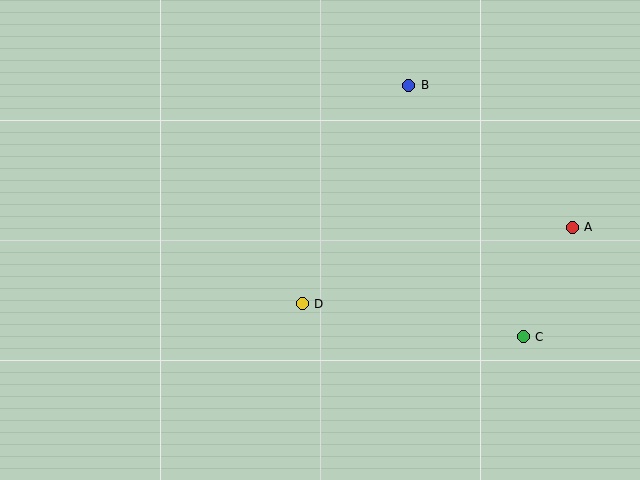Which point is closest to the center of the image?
Point D at (302, 304) is closest to the center.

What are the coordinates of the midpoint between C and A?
The midpoint between C and A is at (548, 282).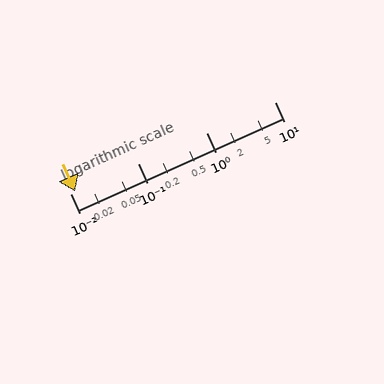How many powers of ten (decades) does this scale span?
The scale spans 3 decades, from 0.01 to 10.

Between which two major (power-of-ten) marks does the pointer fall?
The pointer is between 0.01 and 0.1.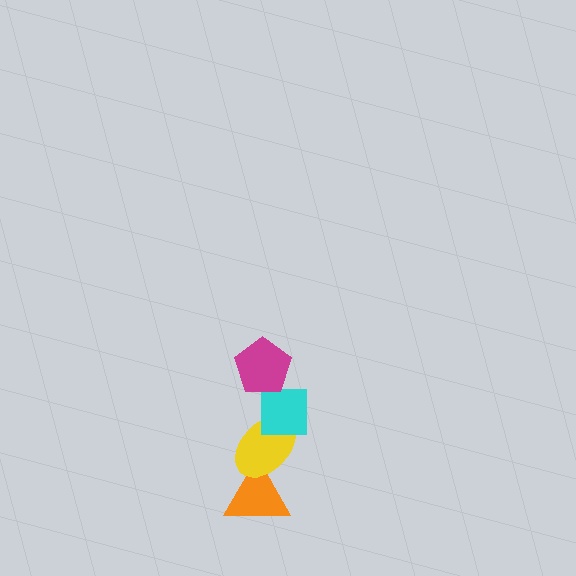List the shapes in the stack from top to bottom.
From top to bottom: the magenta pentagon, the cyan square, the yellow ellipse, the orange triangle.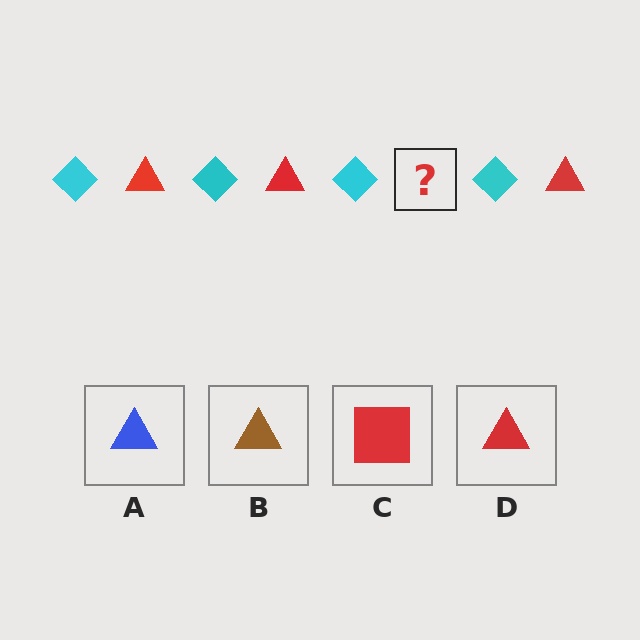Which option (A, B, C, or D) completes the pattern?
D.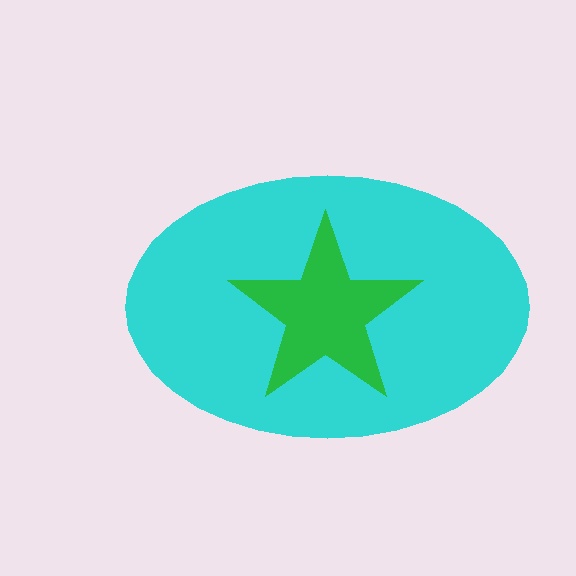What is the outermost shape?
The cyan ellipse.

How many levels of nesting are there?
2.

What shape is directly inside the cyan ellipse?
The green star.